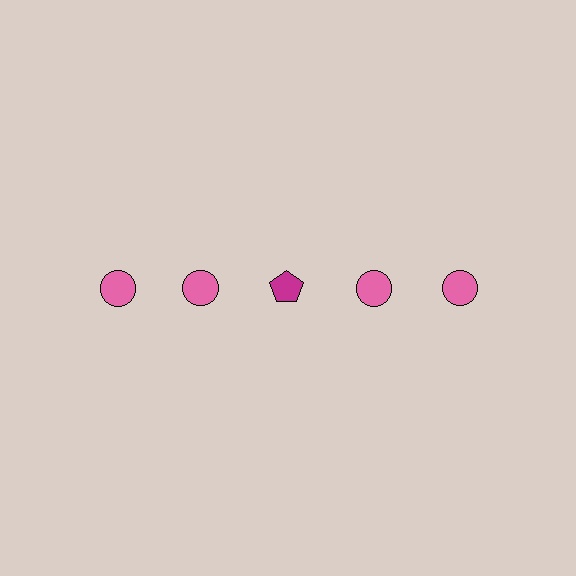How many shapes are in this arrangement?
There are 5 shapes arranged in a grid pattern.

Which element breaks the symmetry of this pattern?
The magenta pentagon in the top row, center column breaks the symmetry. All other shapes are pink circles.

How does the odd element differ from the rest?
It differs in both color (magenta instead of pink) and shape (pentagon instead of circle).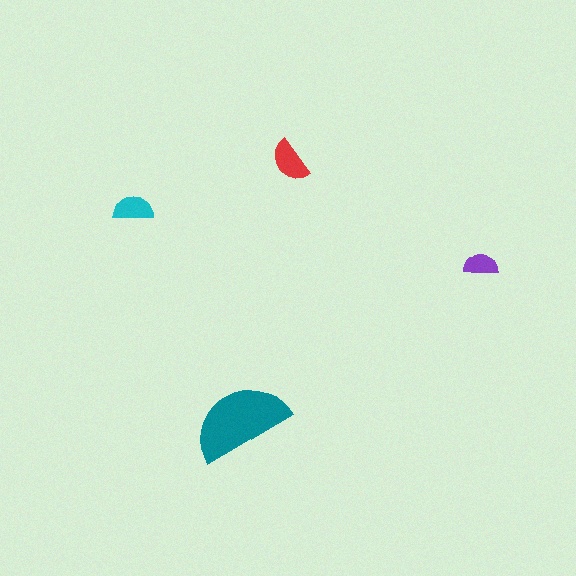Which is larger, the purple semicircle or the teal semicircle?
The teal one.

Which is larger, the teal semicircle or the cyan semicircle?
The teal one.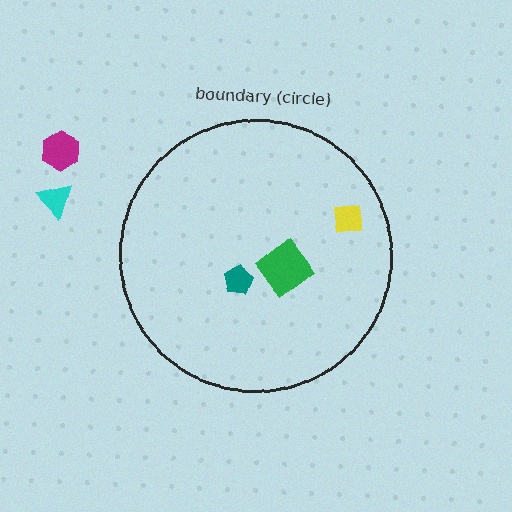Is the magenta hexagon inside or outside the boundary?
Outside.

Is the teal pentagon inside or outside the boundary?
Inside.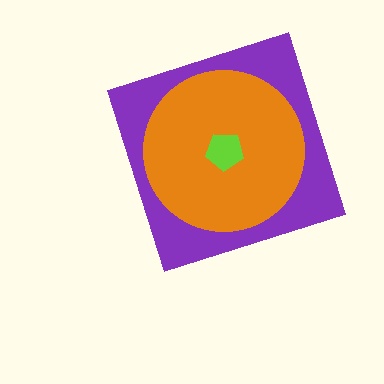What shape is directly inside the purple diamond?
The orange circle.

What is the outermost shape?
The purple diamond.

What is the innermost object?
The lime pentagon.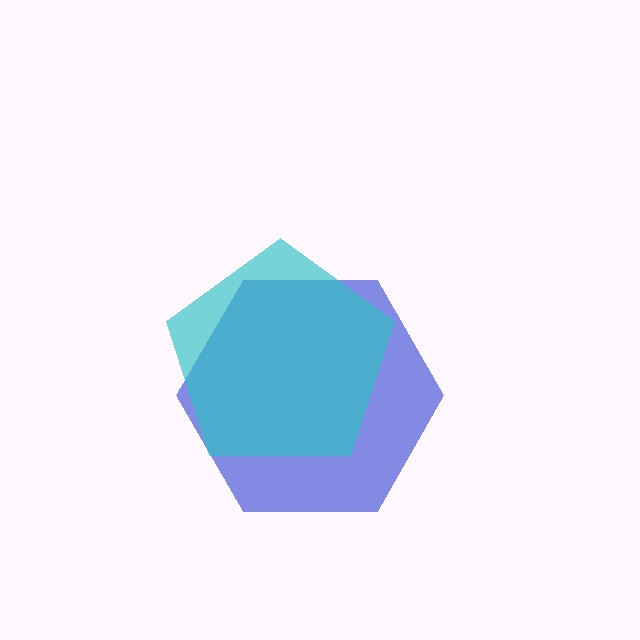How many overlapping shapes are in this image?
There are 2 overlapping shapes in the image.